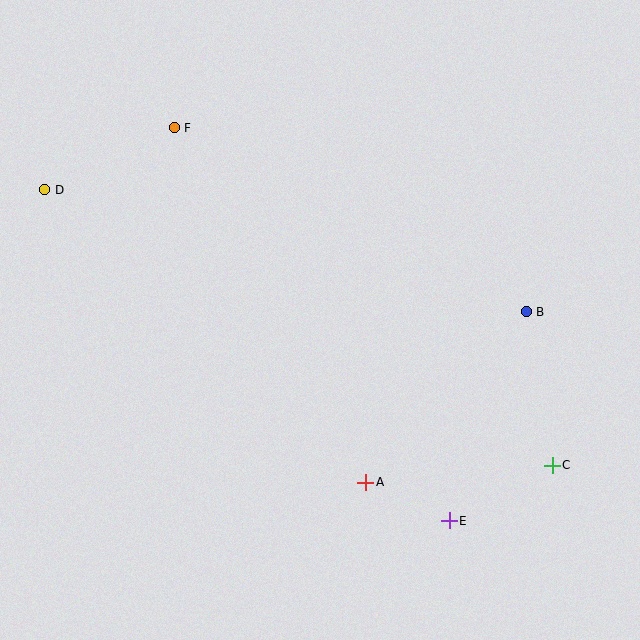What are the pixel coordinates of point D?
Point D is at (45, 190).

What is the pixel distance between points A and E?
The distance between A and E is 92 pixels.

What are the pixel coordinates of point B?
Point B is at (526, 312).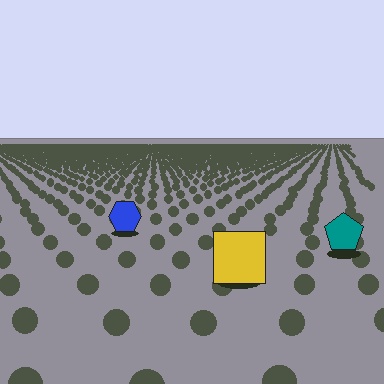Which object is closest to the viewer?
The yellow square is closest. The texture marks near it are larger and more spread out.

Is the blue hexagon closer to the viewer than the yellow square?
No. The yellow square is closer — you can tell from the texture gradient: the ground texture is coarser near it.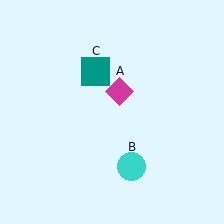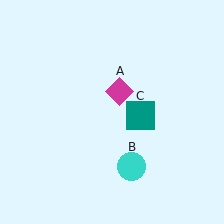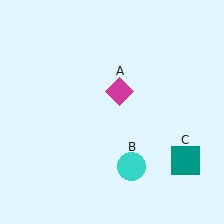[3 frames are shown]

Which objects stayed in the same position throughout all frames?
Magenta diamond (object A) and cyan circle (object B) remained stationary.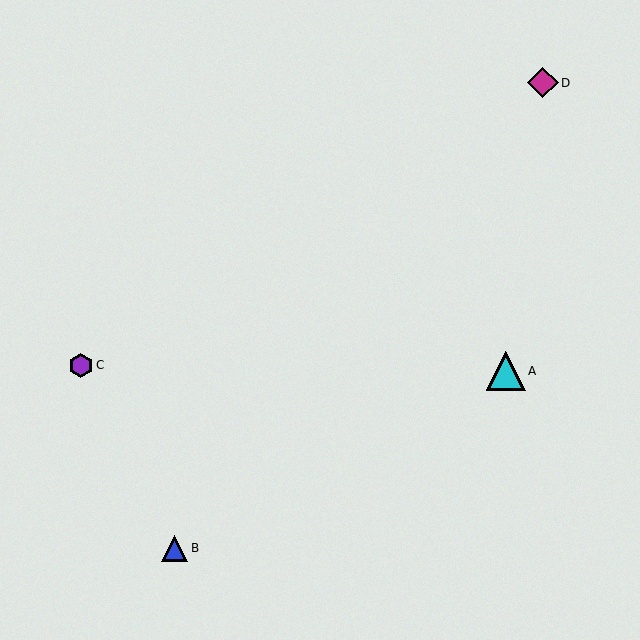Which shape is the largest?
The cyan triangle (labeled A) is the largest.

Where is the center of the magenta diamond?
The center of the magenta diamond is at (543, 83).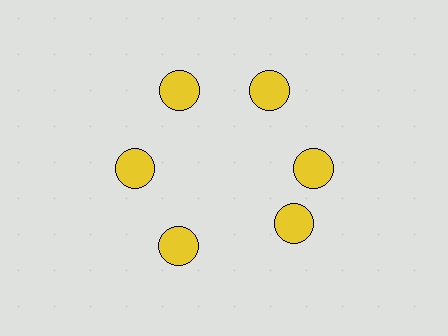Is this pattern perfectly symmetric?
No. The 6 yellow circles are arranged in a ring, but one element near the 5 o'clock position is rotated out of alignment along the ring, breaking the 6-fold rotational symmetry.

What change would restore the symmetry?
The symmetry would be restored by rotating it back into even spacing with its neighbors so that all 6 circles sit at equal angles and equal distance from the center.